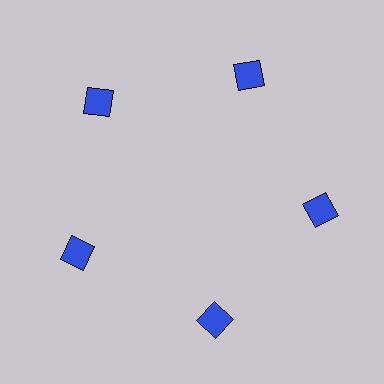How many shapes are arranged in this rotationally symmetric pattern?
There are 5 shapes, arranged in 5 groups of 1.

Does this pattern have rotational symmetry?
Yes, this pattern has 5-fold rotational symmetry. It looks the same after rotating 72 degrees around the center.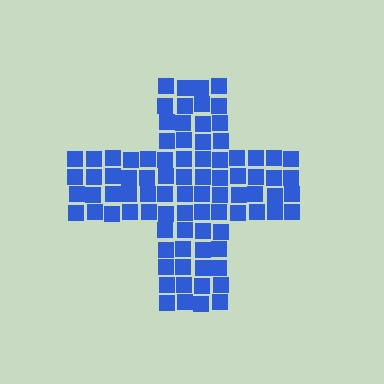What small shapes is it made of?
It is made of small squares.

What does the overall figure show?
The overall figure shows a cross.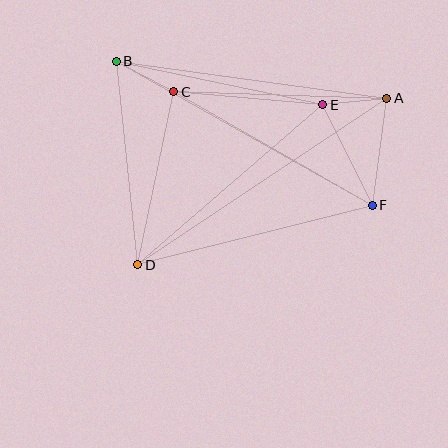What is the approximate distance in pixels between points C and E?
The distance between C and E is approximately 149 pixels.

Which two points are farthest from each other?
Points A and D are farthest from each other.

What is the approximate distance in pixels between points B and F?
The distance between B and F is approximately 294 pixels.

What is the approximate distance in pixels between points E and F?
The distance between E and F is approximately 112 pixels.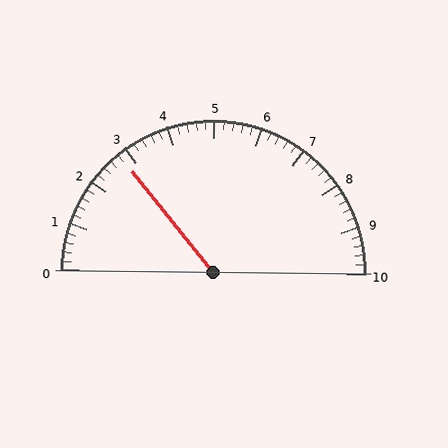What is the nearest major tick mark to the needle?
The nearest major tick mark is 3.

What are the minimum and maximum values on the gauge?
The gauge ranges from 0 to 10.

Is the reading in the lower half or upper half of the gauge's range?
The reading is in the lower half of the range (0 to 10).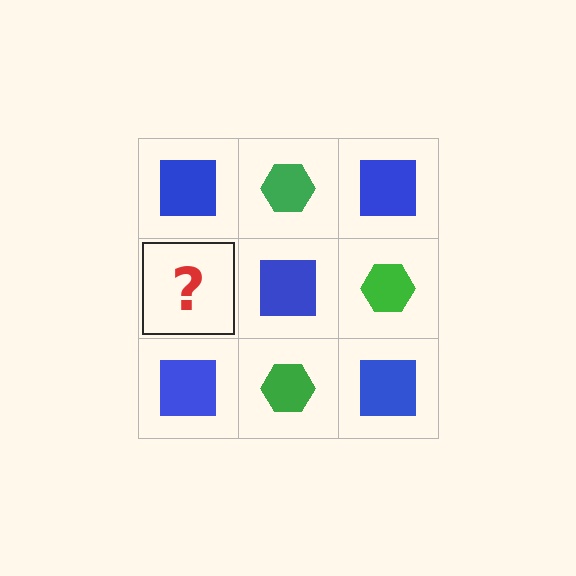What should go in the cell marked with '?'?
The missing cell should contain a green hexagon.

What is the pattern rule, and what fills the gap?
The rule is that it alternates blue square and green hexagon in a checkerboard pattern. The gap should be filled with a green hexagon.